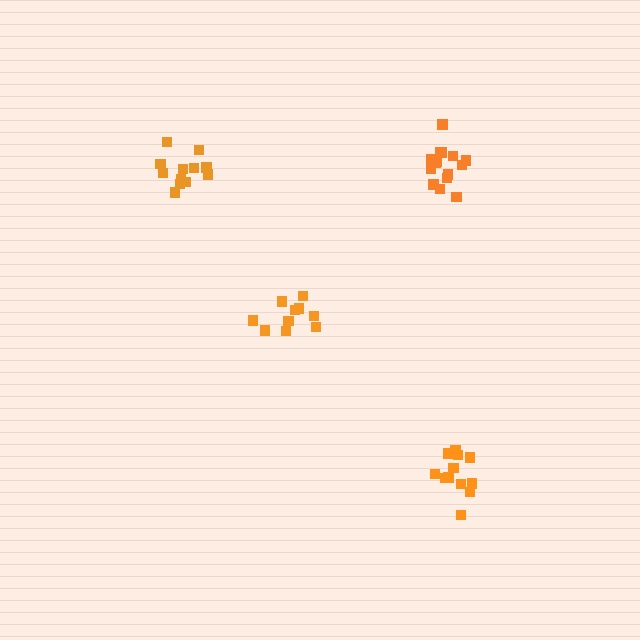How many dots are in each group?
Group 1: 16 dots, Group 2: 12 dots, Group 3: 12 dots, Group 4: 10 dots (50 total).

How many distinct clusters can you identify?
There are 4 distinct clusters.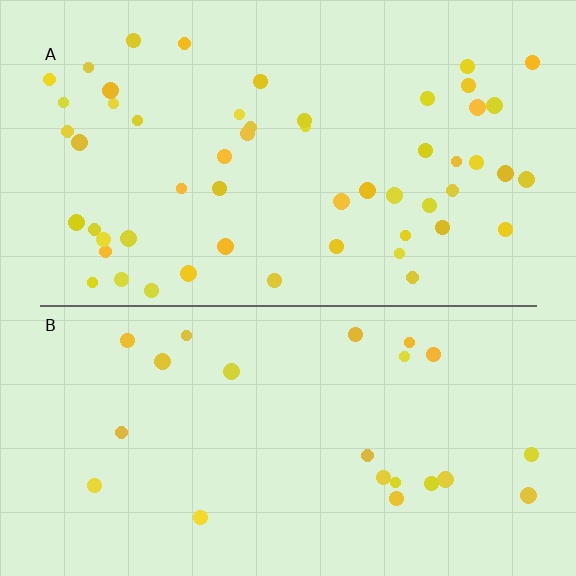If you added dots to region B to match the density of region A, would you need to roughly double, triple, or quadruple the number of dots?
Approximately double.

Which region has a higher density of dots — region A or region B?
A (the top).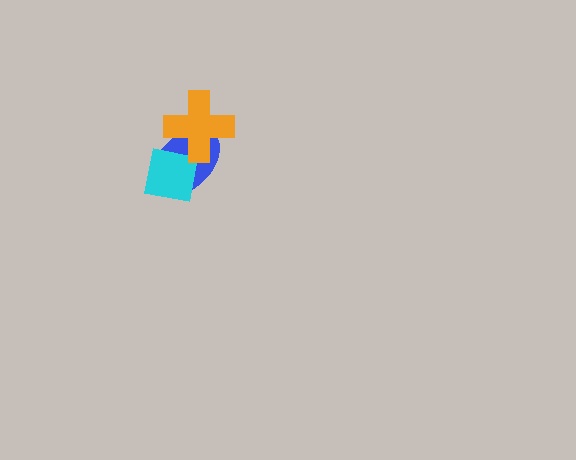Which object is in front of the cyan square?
The orange cross is in front of the cyan square.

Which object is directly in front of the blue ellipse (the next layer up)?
The cyan square is directly in front of the blue ellipse.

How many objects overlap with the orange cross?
2 objects overlap with the orange cross.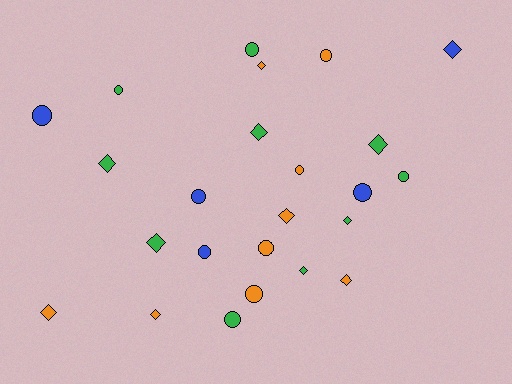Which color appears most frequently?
Green, with 10 objects.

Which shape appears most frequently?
Circle, with 12 objects.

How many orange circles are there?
There are 4 orange circles.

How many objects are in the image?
There are 24 objects.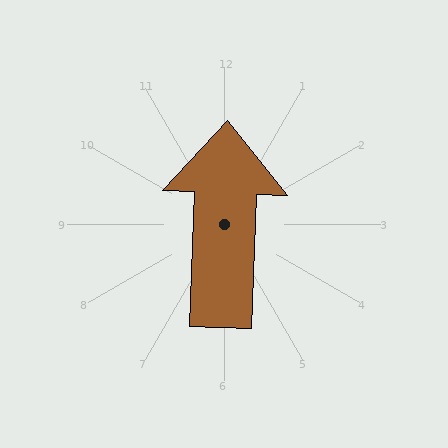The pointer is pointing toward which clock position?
Roughly 12 o'clock.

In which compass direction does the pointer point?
North.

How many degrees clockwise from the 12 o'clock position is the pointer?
Approximately 2 degrees.